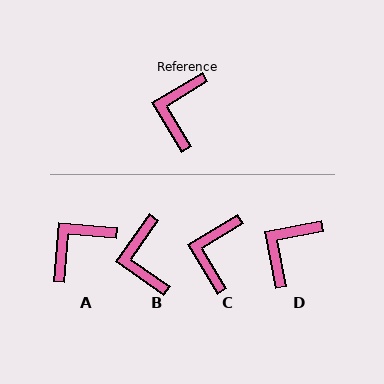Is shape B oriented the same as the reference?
No, it is off by about 24 degrees.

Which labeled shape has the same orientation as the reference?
C.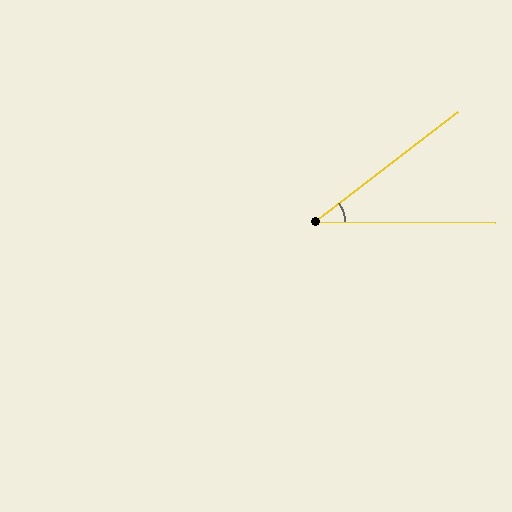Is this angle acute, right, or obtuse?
It is acute.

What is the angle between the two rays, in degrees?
Approximately 38 degrees.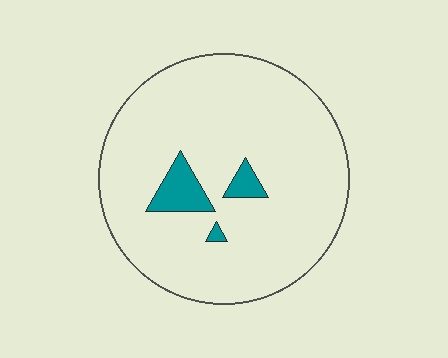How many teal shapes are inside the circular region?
3.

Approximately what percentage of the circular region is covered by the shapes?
Approximately 5%.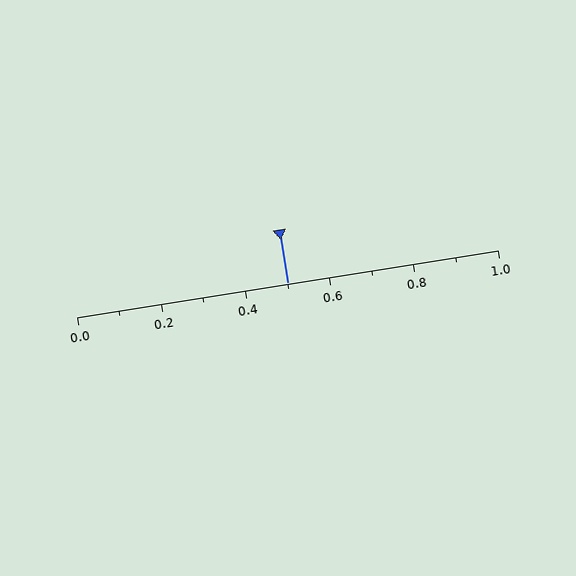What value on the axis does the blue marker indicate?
The marker indicates approximately 0.5.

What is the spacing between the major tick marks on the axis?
The major ticks are spaced 0.2 apart.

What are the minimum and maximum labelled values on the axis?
The axis runs from 0.0 to 1.0.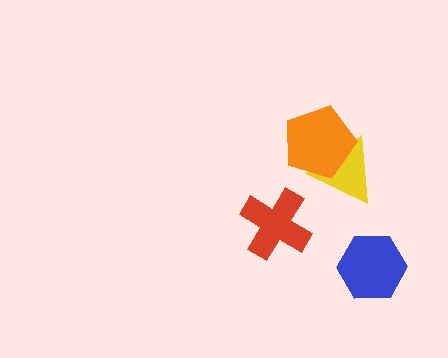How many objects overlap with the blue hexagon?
0 objects overlap with the blue hexagon.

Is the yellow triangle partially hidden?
Yes, it is partially covered by another shape.